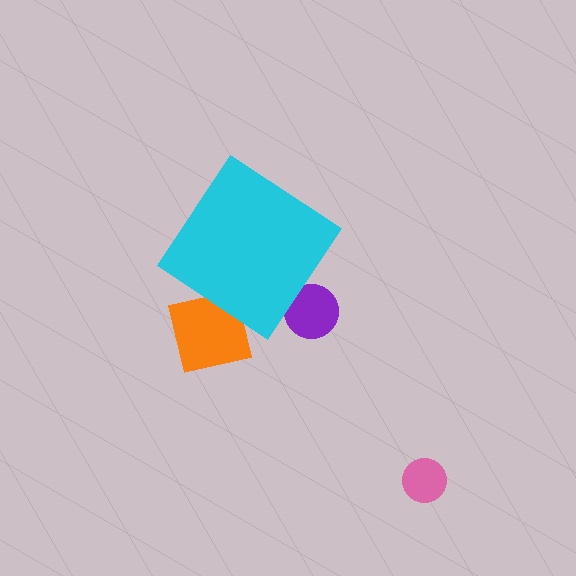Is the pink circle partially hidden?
No, the pink circle is fully visible.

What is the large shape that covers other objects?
A cyan diamond.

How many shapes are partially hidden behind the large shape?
2 shapes are partially hidden.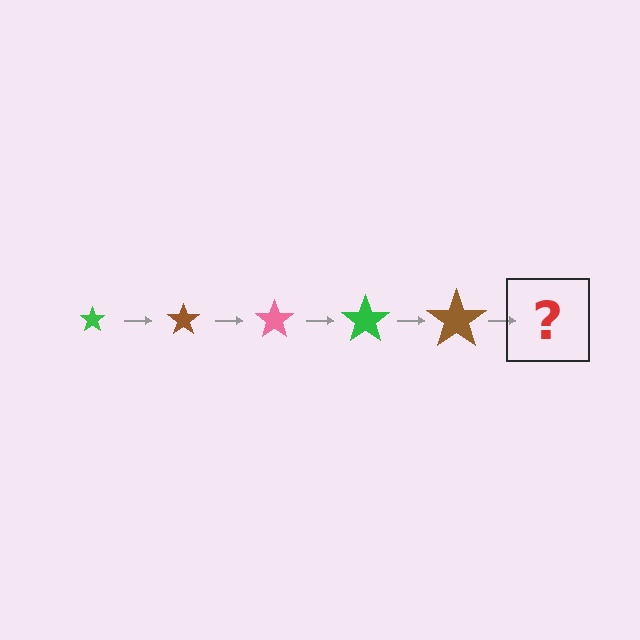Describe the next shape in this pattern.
It should be a pink star, larger than the previous one.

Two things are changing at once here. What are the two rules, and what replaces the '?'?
The two rules are that the star grows larger each step and the color cycles through green, brown, and pink. The '?' should be a pink star, larger than the previous one.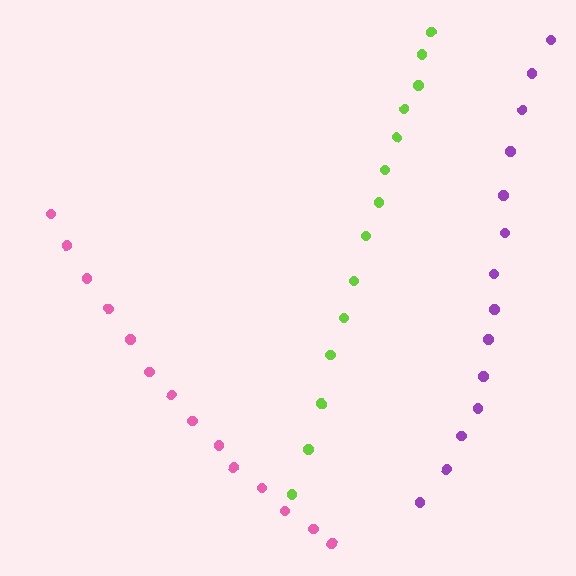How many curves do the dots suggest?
There are 3 distinct paths.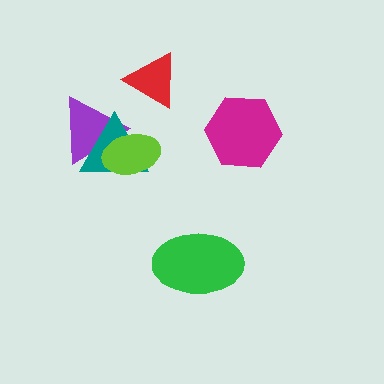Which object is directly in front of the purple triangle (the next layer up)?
The teal triangle is directly in front of the purple triangle.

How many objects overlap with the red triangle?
0 objects overlap with the red triangle.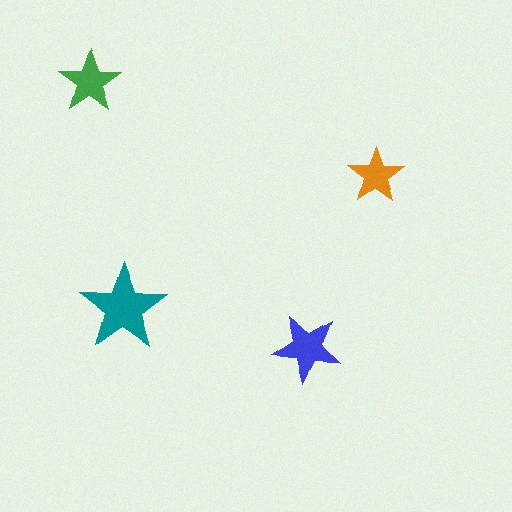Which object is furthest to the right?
The orange star is rightmost.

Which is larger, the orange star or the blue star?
The blue one.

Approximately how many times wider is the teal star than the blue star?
About 1.5 times wider.